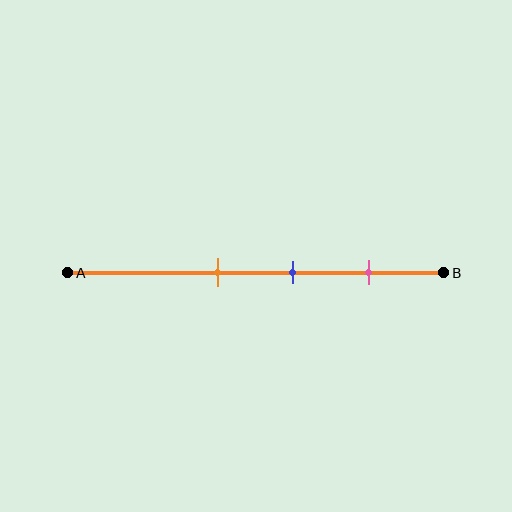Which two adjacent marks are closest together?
The orange and blue marks are the closest adjacent pair.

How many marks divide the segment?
There are 3 marks dividing the segment.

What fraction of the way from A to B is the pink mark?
The pink mark is approximately 80% (0.8) of the way from A to B.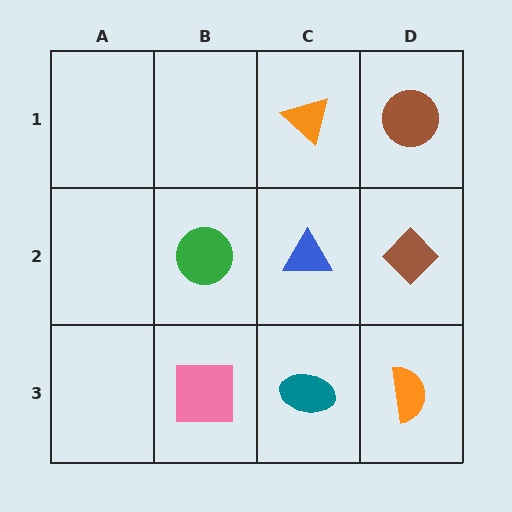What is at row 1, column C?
An orange triangle.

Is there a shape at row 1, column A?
No, that cell is empty.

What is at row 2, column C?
A blue triangle.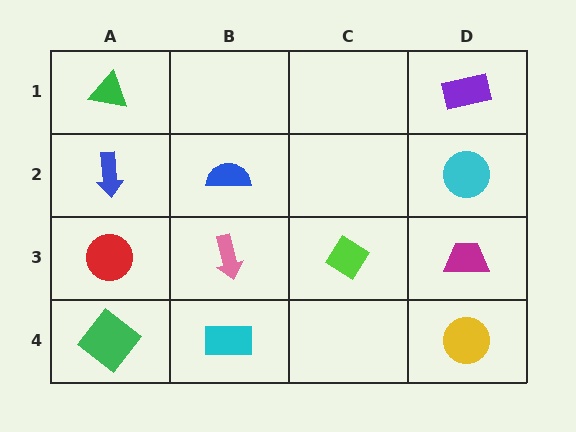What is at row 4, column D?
A yellow circle.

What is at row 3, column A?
A red circle.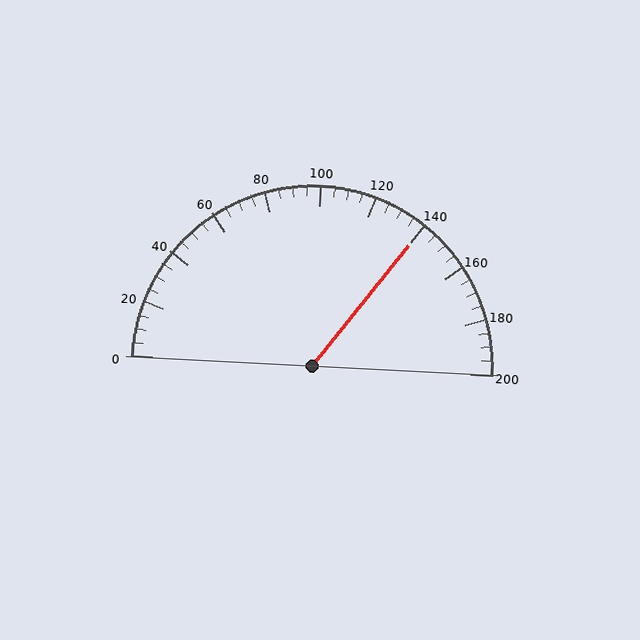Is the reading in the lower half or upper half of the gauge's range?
The reading is in the upper half of the range (0 to 200).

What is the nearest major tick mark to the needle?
The nearest major tick mark is 140.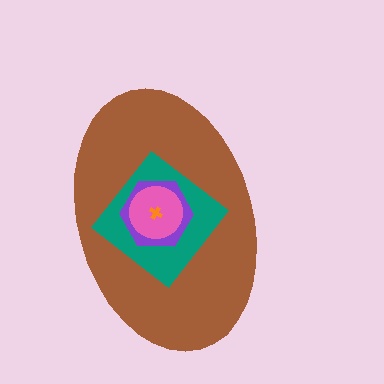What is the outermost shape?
The brown ellipse.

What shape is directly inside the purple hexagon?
The pink circle.